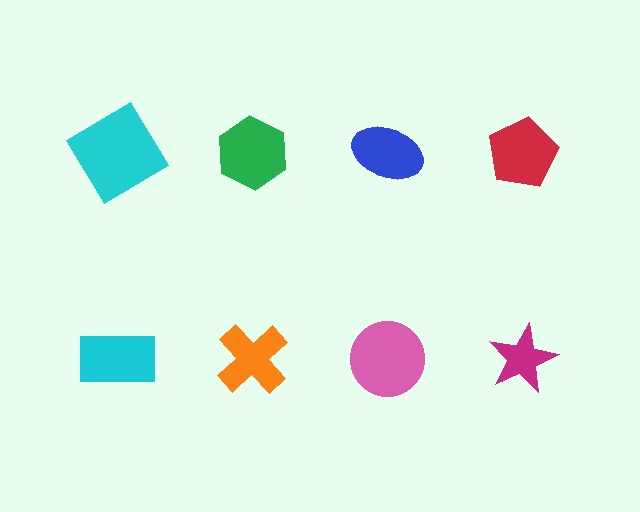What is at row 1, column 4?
A red pentagon.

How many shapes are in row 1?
4 shapes.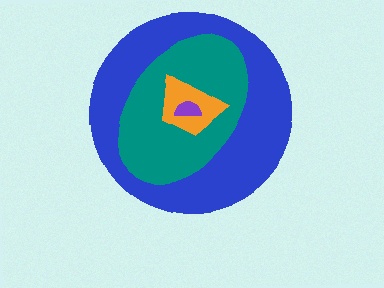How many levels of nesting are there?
4.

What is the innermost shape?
The purple semicircle.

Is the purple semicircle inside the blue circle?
Yes.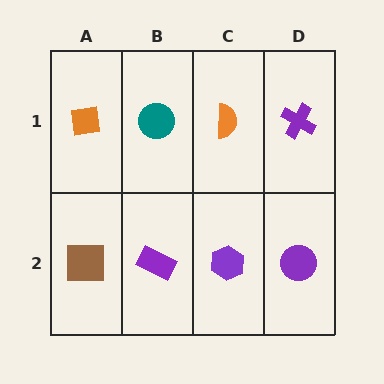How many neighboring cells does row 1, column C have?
3.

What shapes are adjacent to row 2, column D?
A purple cross (row 1, column D), a purple hexagon (row 2, column C).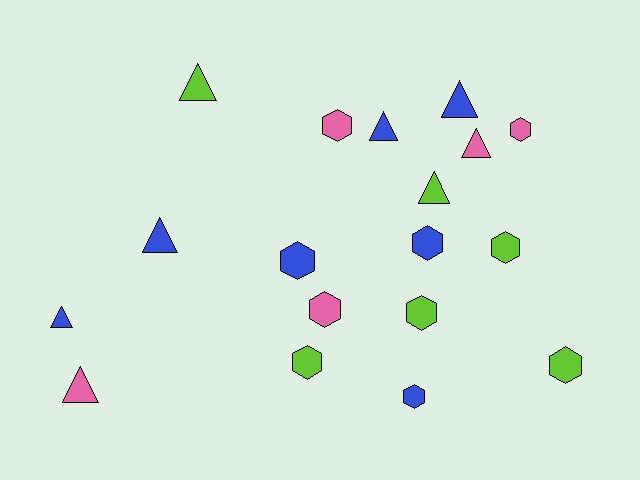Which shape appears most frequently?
Hexagon, with 10 objects.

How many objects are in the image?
There are 18 objects.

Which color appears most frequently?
Blue, with 7 objects.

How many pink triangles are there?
There are 2 pink triangles.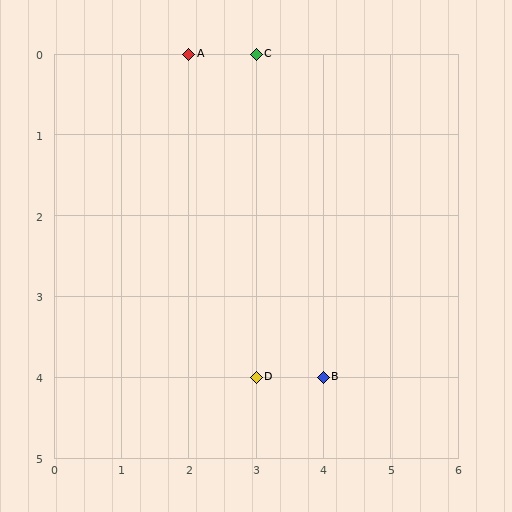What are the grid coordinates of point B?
Point B is at grid coordinates (4, 4).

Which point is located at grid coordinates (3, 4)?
Point D is at (3, 4).